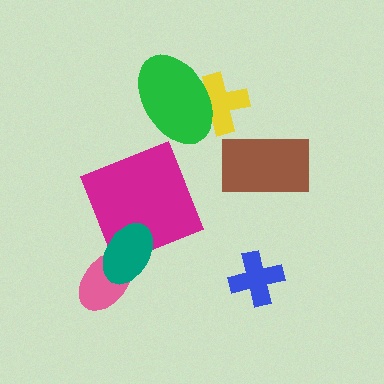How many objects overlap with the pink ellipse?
1 object overlaps with the pink ellipse.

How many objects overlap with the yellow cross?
1 object overlaps with the yellow cross.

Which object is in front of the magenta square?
The teal ellipse is in front of the magenta square.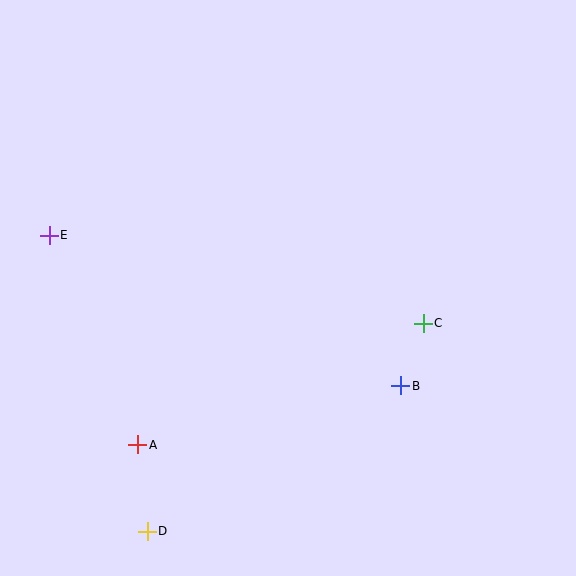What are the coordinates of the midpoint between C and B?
The midpoint between C and B is at (412, 354).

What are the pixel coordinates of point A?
Point A is at (138, 445).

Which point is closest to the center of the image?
Point C at (423, 323) is closest to the center.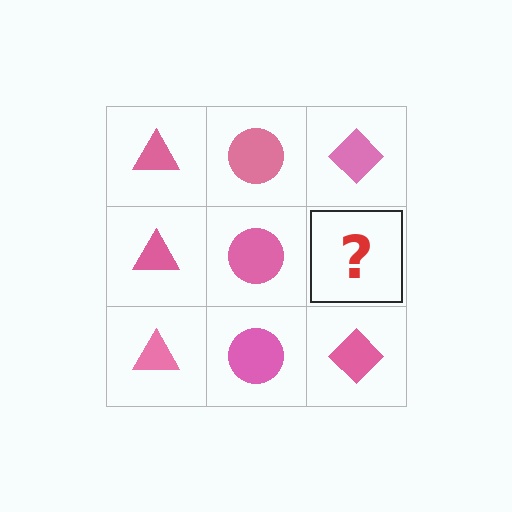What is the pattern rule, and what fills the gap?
The rule is that each column has a consistent shape. The gap should be filled with a pink diamond.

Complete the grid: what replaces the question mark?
The question mark should be replaced with a pink diamond.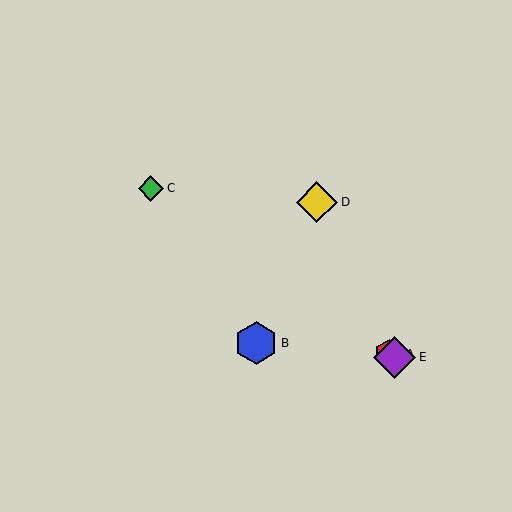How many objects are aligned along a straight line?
3 objects (A, C, E) are aligned along a straight line.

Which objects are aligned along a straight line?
Objects A, C, E are aligned along a straight line.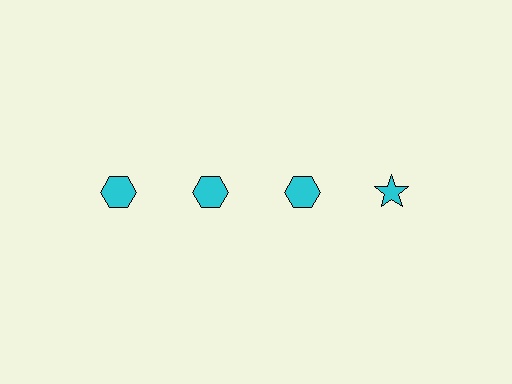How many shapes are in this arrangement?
There are 4 shapes arranged in a grid pattern.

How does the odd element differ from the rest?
It has a different shape: star instead of hexagon.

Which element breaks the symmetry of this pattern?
The cyan star in the top row, second from right column breaks the symmetry. All other shapes are cyan hexagons.